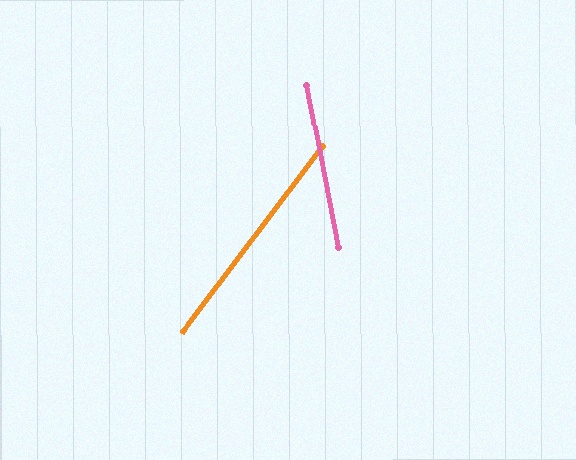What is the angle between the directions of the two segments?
Approximately 48 degrees.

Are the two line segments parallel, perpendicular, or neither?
Neither parallel nor perpendicular — they differ by about 48°.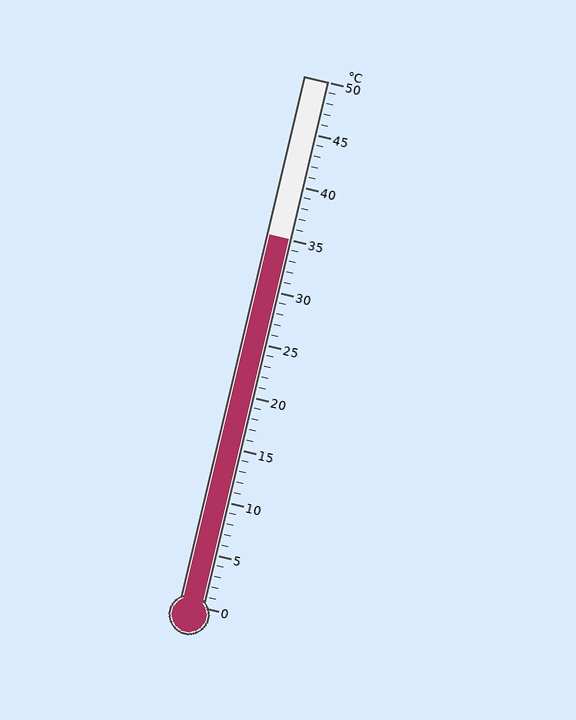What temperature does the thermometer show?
The thermometer shows approximately 35°C.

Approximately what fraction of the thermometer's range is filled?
The thermometer is filled to approximately 70% of its range.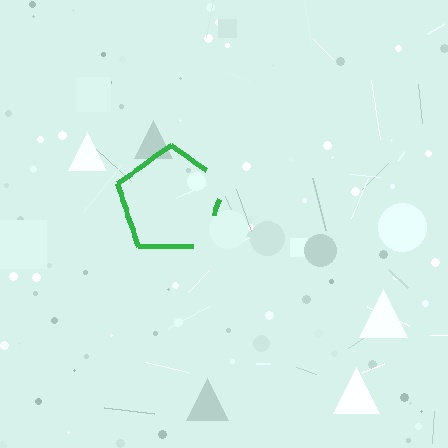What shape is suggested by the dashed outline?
The dashed outline suggests a pentagon.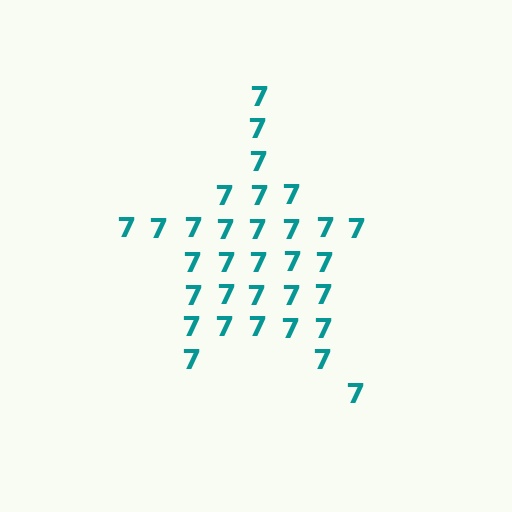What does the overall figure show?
The overall figure shows a star.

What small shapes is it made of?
It is made of small digit 7's.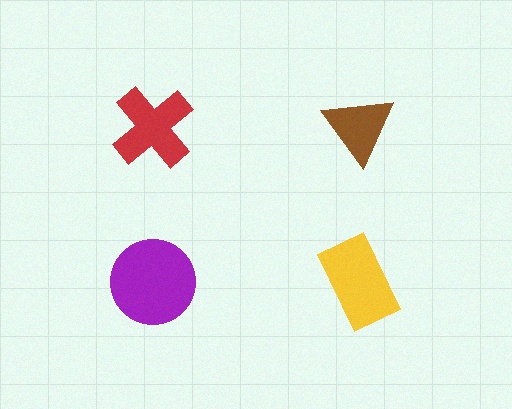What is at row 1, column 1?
A red cross.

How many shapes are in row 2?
2 shapes.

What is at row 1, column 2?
A brown triangle.